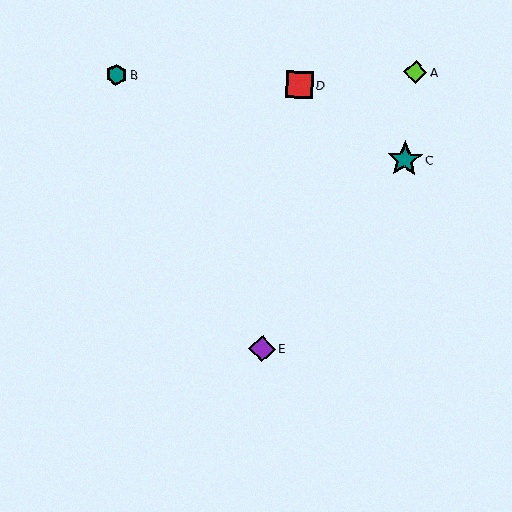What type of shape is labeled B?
Shape B is a teal hexagon.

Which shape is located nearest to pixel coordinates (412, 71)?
The lime diamond (labeled A) at (416, 72) is nearest to that location.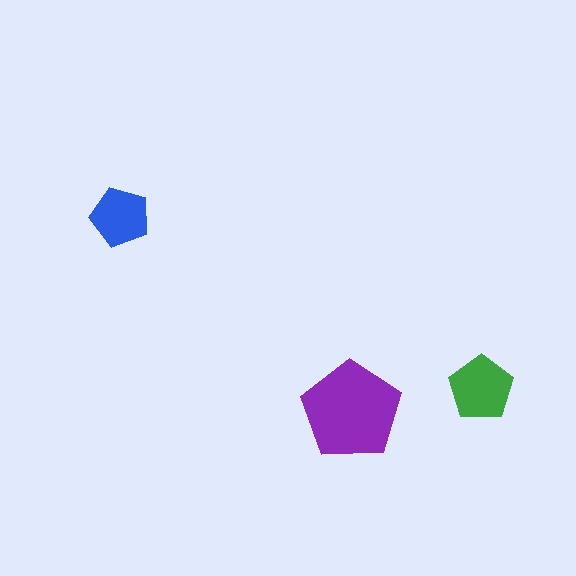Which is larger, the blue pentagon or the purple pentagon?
The purple one.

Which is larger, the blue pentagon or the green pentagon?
The green one.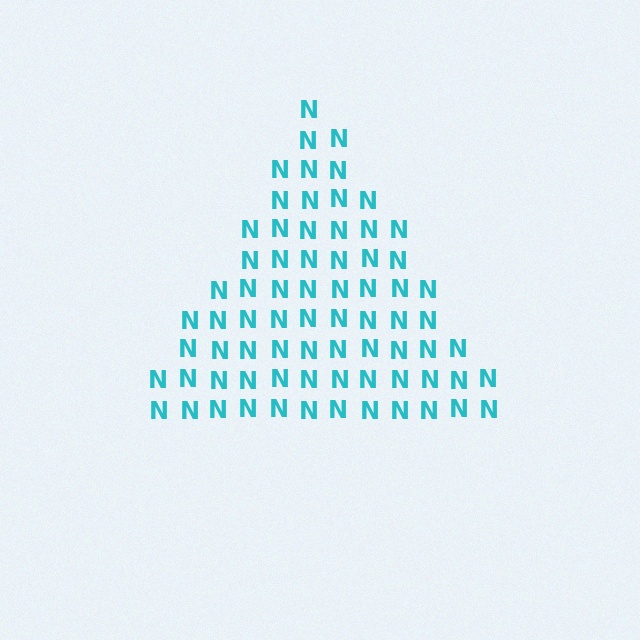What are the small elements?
The small elements are letter N's.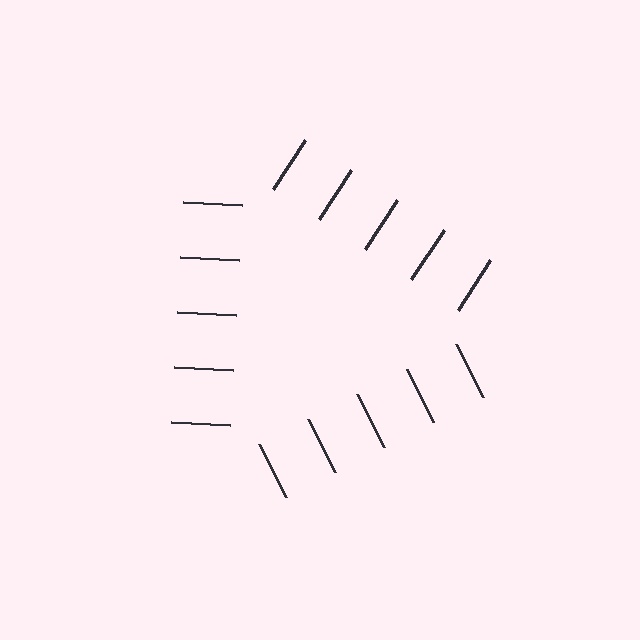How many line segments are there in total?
15 — 5 along each of the 3 edges.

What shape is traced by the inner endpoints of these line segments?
An illusory triangle — the line segments terminate on its edges but no continuous stroke is drawn.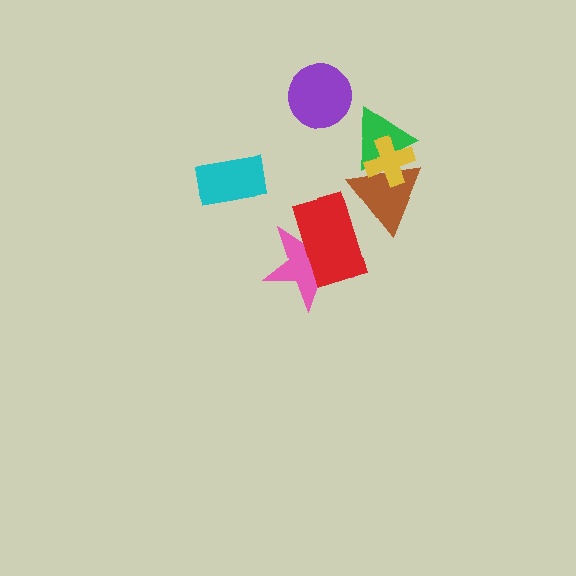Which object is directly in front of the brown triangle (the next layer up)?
The yellow cross is directly in front of the brown triangle.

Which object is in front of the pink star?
The red rectangle is in front of the pink star.